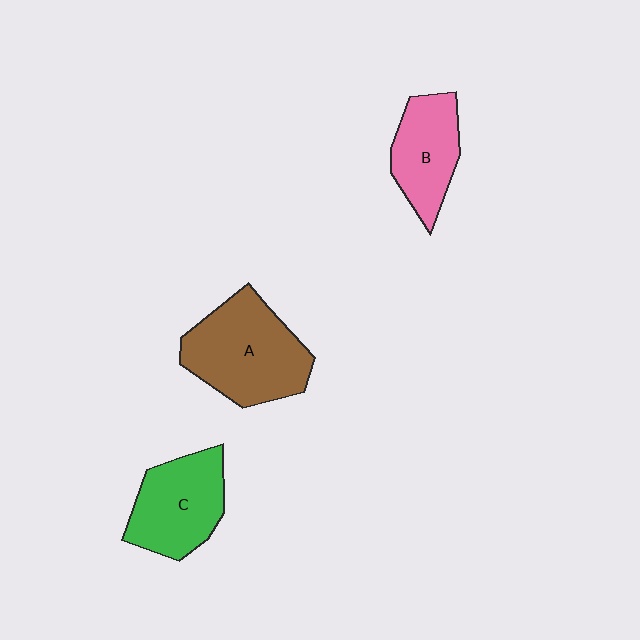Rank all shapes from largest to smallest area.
From largest to smallest: A (brown), C (green), B (pink).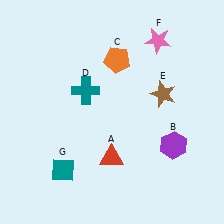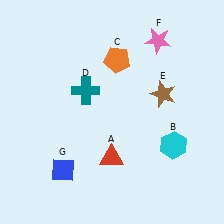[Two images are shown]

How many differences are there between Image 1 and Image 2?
There are 2 differences between the two images.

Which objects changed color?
B changed from purple to cyan. G changed from teal to blue.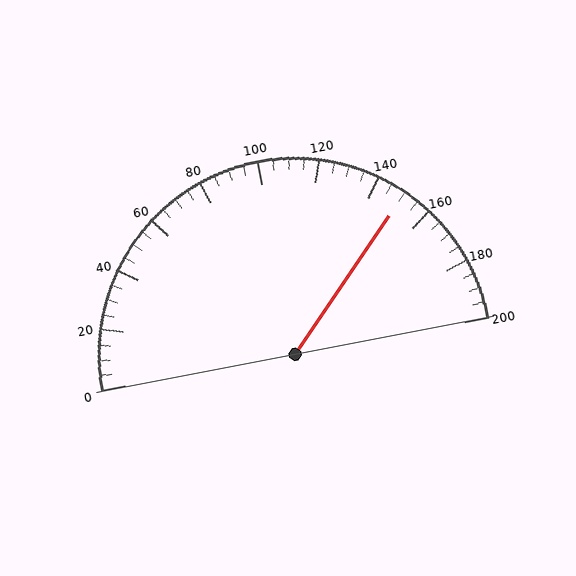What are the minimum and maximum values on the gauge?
The gauge ranges from 0 to 200.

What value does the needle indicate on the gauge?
The needle indicates approximately 150.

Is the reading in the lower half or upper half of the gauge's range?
The reading is in the upper half of the range (0 to 200).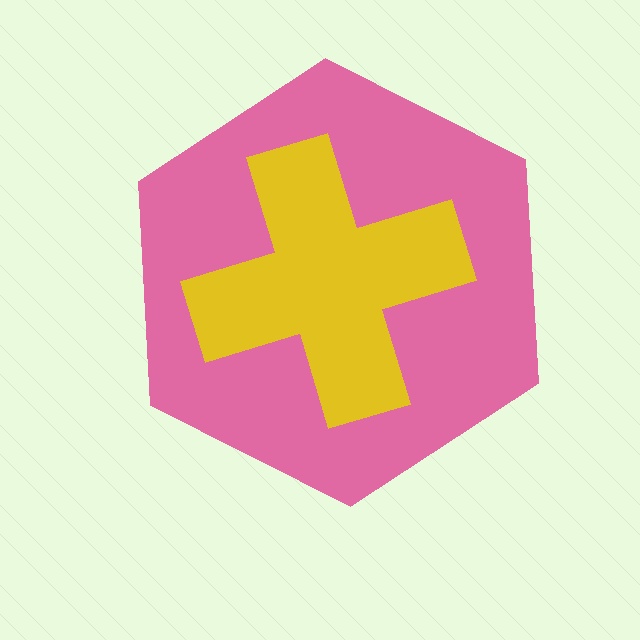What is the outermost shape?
The pink hexagon.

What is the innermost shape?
The yellow cross.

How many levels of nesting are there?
2.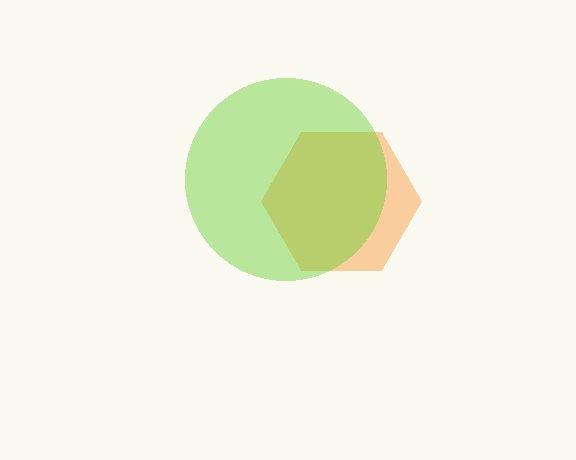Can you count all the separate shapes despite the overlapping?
Yes, there are 2 separate shapes.